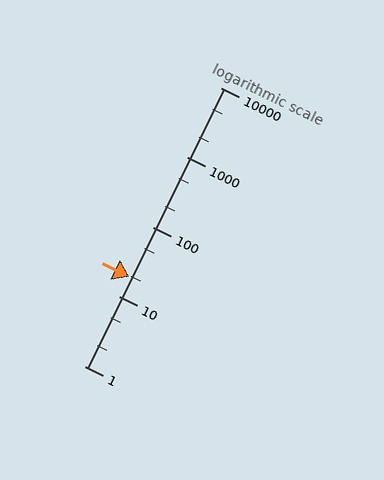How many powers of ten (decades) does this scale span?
The scale spans 4 decades, from 1 to 10000.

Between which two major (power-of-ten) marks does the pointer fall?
The pointer is between 10 and 100.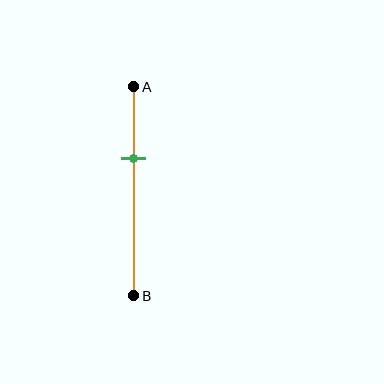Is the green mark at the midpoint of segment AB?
No, the mark is at about 35% from A, not at the 50% midpoint.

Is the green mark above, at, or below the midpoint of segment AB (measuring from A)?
The green mark is above the midpoint of segment AB.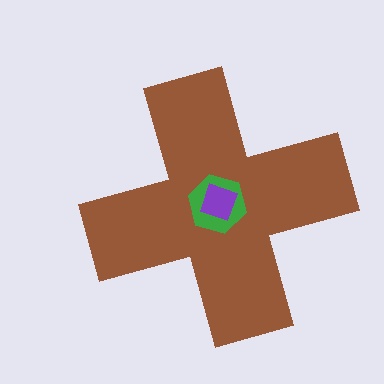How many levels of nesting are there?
3.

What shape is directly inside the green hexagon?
The purple square.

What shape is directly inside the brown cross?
The green hexagon.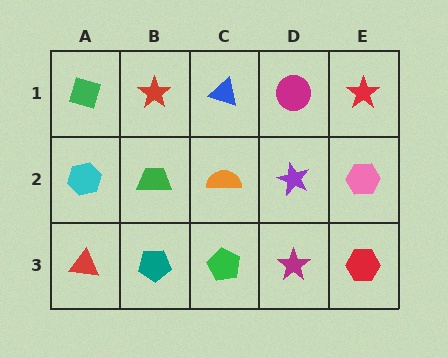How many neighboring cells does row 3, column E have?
2.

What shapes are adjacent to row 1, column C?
An orange semicircle (row 2, column C), a red star (row 1, column B), a magenta circle (row 1, column D).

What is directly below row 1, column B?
A green trapezoid.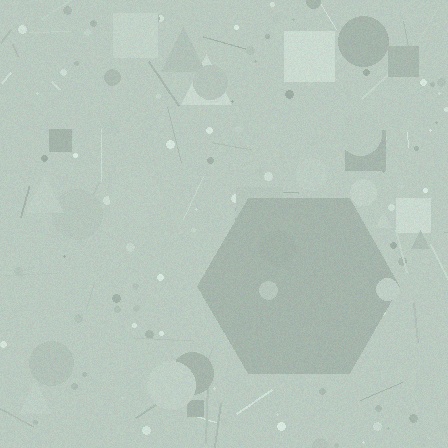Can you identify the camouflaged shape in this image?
The camouflaged shape is a hexagon.